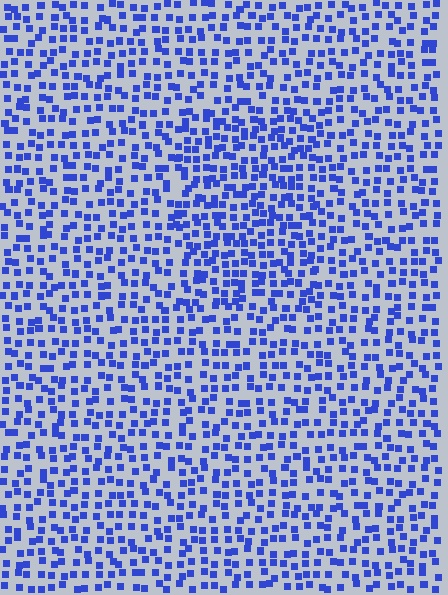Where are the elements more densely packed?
The elements are more densely packed inside the rectangle boundary.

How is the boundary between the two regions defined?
The boundary is defined by a change in element density (approximately 1.5x ratio). All elements are the same color, size, and shape.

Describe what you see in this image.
The image contains small blue elements arranged at two different densities. A rectangle-shaped region is visible where the elements are more densely packed than the surrounding area.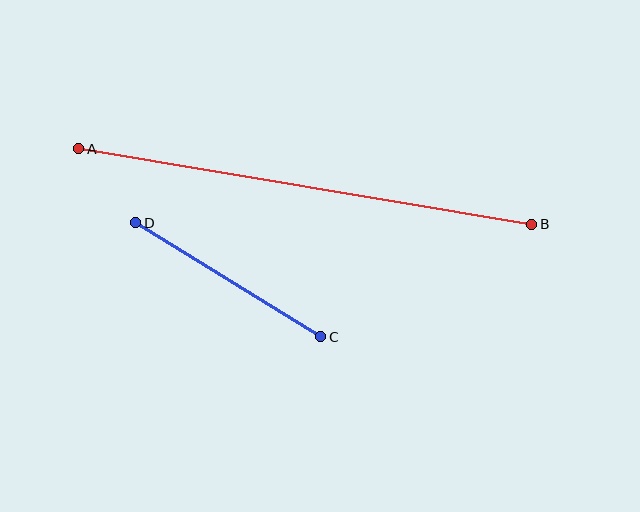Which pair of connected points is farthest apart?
Points A and B are farthest apart.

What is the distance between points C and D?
The distance is approximately 217 pixels.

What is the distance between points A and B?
The distance is approximately 459 pixels.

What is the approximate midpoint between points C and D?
The midpoint is at approximately (228, 280) pixels.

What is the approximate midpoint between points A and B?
The midpoint is at approximately (305, 186) pixels.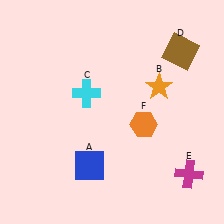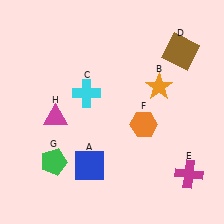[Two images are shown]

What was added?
A green pentagon (G), a magenta triangle (H) were added in Image 2.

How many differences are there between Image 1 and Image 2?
There are 2 differences between the two images.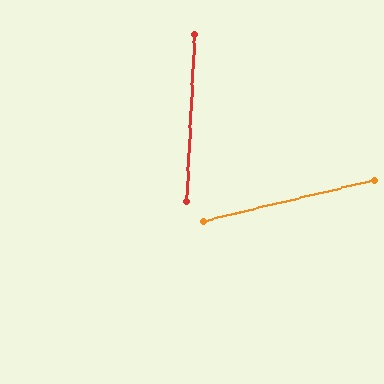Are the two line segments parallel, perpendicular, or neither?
Neither parallel nor perpendicular — they differ by about 74°.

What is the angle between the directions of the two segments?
Approximately 74 degrees.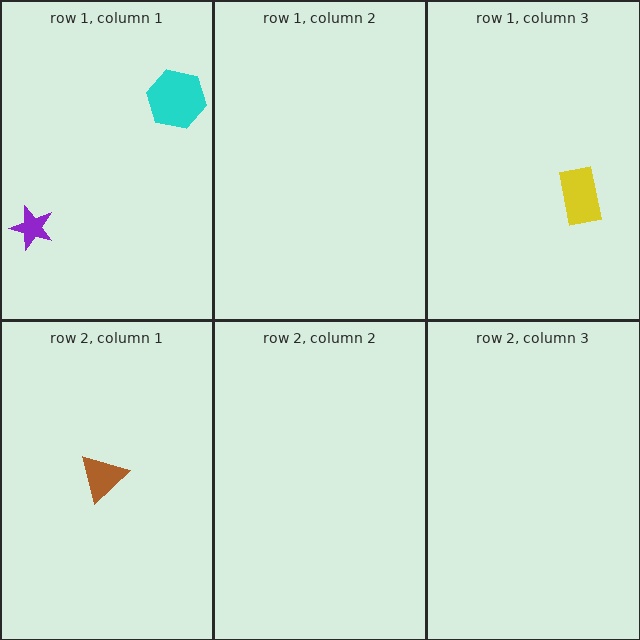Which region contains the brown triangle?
The row 2, column 1 region.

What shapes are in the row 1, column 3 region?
The yellow rectangle.